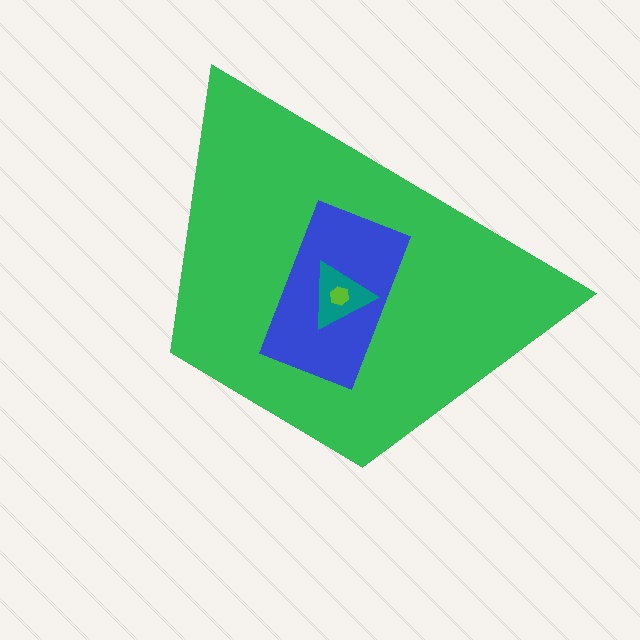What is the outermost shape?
The green trapezoid.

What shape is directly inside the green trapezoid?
The blue rectangle.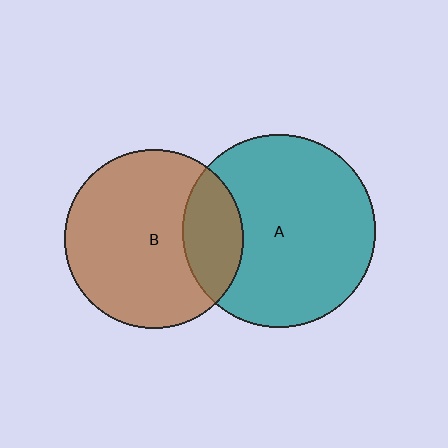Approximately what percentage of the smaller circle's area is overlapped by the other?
Approximately 25%.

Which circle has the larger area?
Circle A (teal).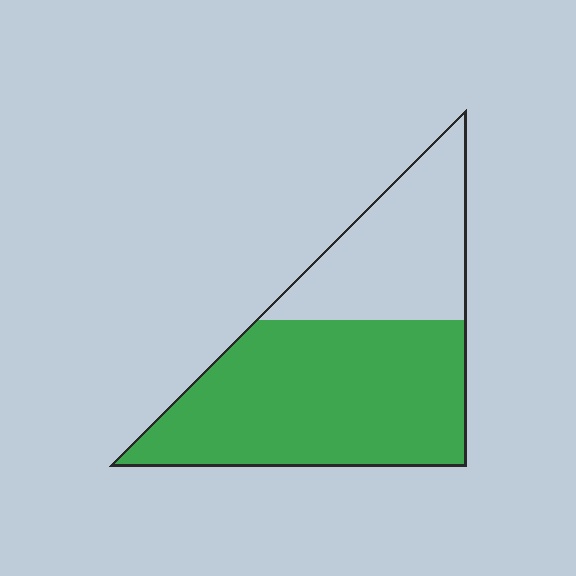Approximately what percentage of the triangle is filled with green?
Approximately 65%.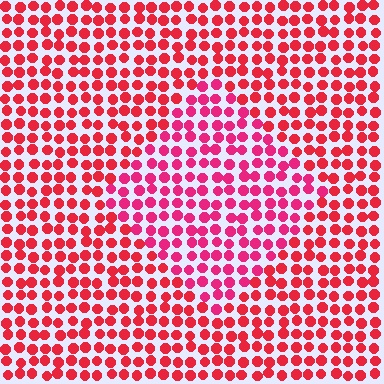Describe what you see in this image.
The image is filled with small red elements in a uniform arrangement. A diamond-shaped region is visible where the elements are tinted to a slightly different hue, forming a subtle color boundary.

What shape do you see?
I see a diamond.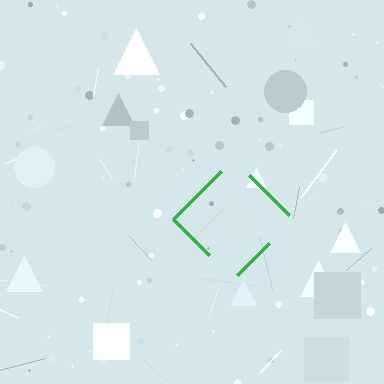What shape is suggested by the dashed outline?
The dashed outline suggests a diamond.